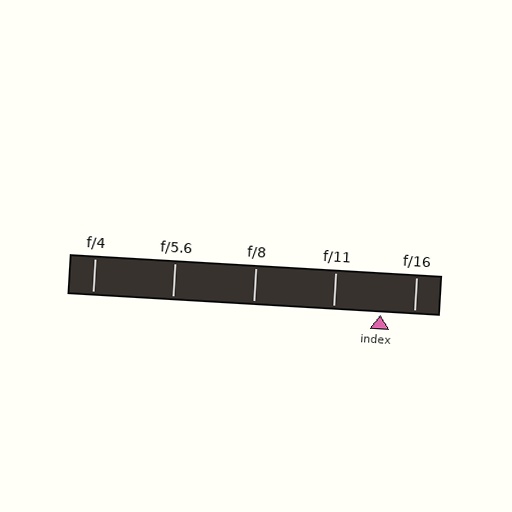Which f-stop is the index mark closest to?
The index mark is closest to f/16.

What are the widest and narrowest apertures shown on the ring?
The widest aperture shown is f/4 and the narrowest is f/16.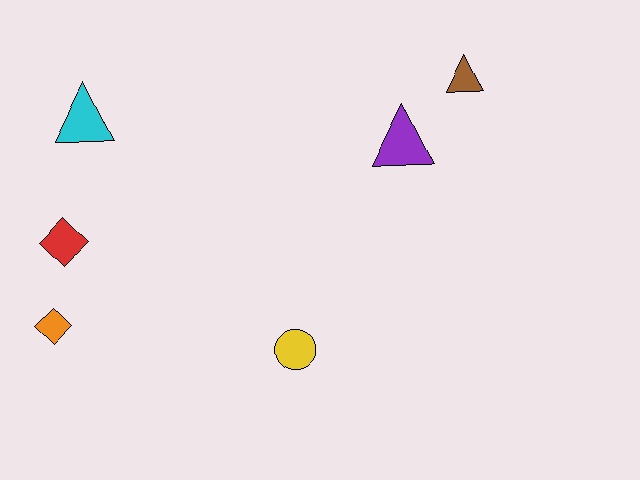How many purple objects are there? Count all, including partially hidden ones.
There is 1 purple object.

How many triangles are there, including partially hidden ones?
There are 3 triangles.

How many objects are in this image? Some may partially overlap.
There are 6 objects.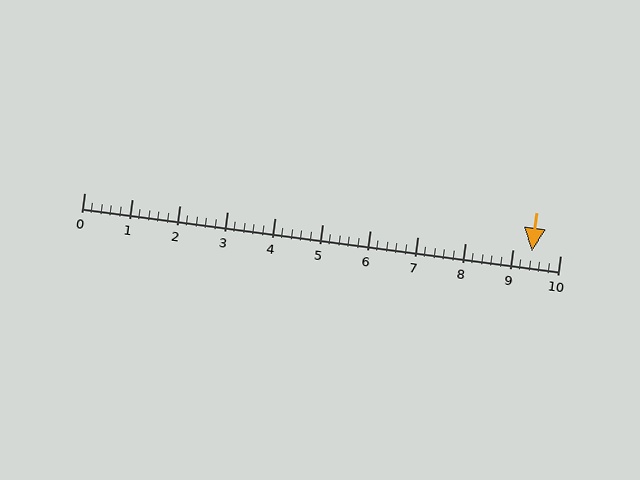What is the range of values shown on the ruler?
The ruler shows values from 0 to 10.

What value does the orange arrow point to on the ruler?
The orange arrow points to approximately 9.4.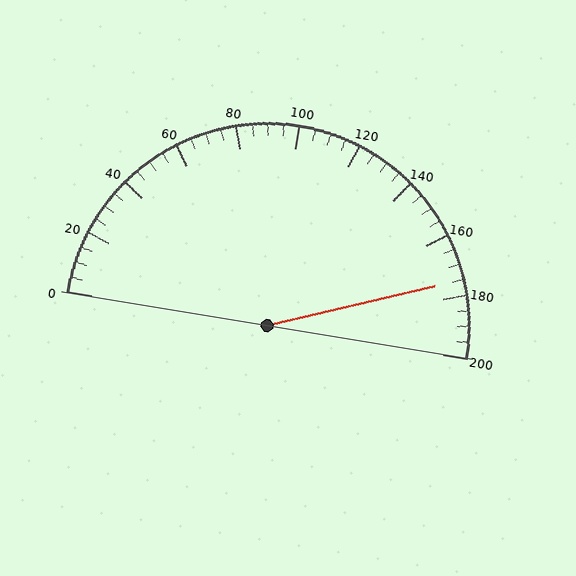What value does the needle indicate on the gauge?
The needle indicates approximately 175.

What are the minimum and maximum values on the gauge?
The gauge ranges from 0 to 200.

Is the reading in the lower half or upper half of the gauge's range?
The reading is in the upper half of the range (0 to 200).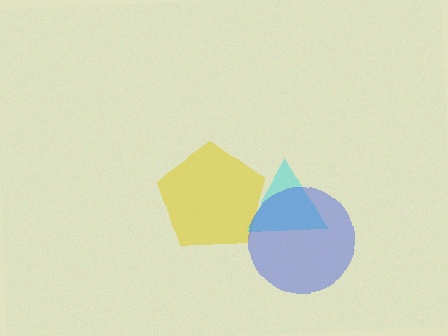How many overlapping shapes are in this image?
There are 3 overlapping shapes in the image.